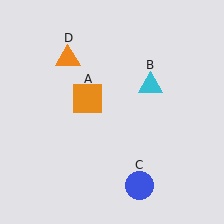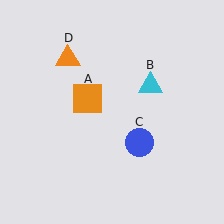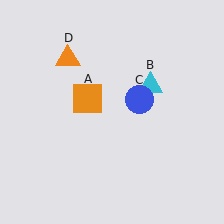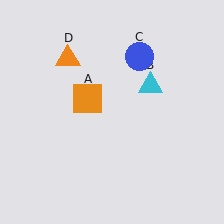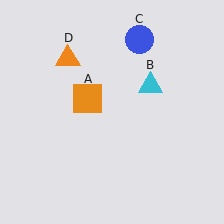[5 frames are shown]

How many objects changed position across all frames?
1 object changed position: blue circle (object C).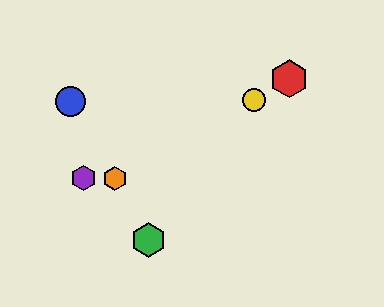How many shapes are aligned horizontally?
2 shapes (the purple hexagon, the orange hexagon) are aligned horizontally.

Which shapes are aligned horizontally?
The purple hexagon, the orange hexagon are aligned horizontally.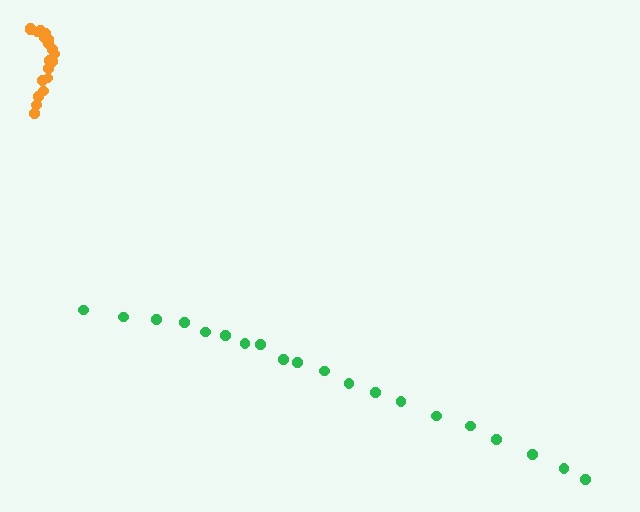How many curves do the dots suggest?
There are 2 distinct paths.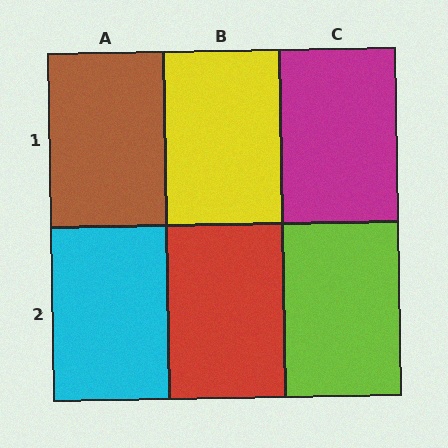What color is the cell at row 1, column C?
Magenta.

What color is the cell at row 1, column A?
Brown.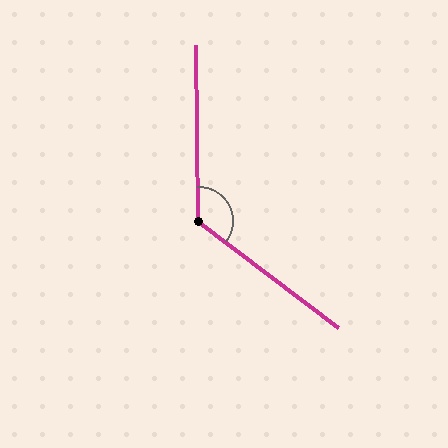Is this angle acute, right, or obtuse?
It is obtuse.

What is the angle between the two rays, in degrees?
Approximately 128 degrees.